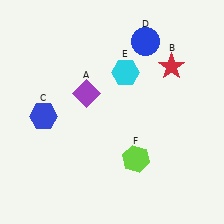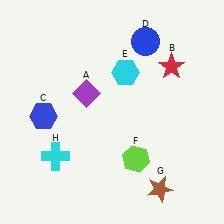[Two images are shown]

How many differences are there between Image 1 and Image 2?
There are 2 differences between the two images.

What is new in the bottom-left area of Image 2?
A cyan cross (H) was added in the bottom-left area of Image 2.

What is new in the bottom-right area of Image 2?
A brown star (G) was added in the bottom-right area of Image 2.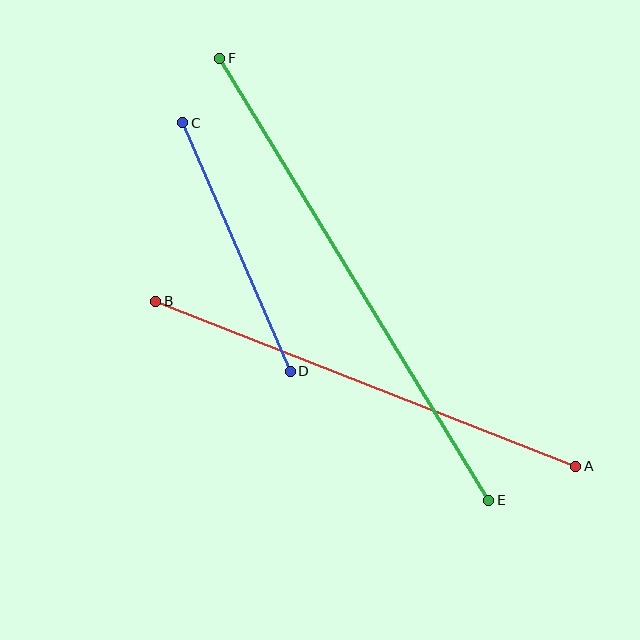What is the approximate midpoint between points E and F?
The midpoint is at approximately (354, 279) pixels.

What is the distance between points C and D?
The distance is approximately 271 pixels.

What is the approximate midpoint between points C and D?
The midpoint is at approximately (236, 247) pixels.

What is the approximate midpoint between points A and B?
The midpoint is at approximately (366, 384) pixels.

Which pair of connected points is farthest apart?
Points E and F are farthest apart.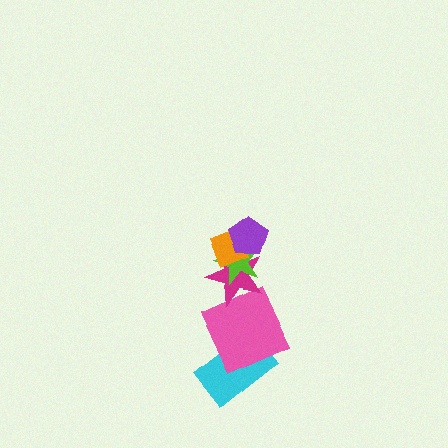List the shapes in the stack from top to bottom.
From top to bottom: the purple pentagon, the orange diamond, the lime star, the magenta star, the pink square, the cyan rectangle.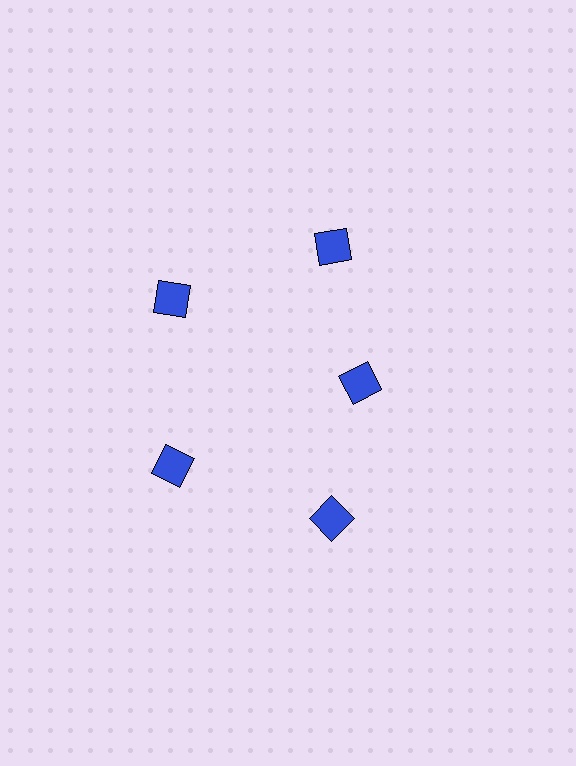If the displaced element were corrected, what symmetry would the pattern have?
It would have 5-fold rotational symmetry — the pattern would map onto itself every 72 degrees.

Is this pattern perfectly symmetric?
No. The 5 blue diamonds are arranged in a ring, but one element near the 3 o'clock position is pulled inward toward the center, breaking the 5-fold rotational symmetry.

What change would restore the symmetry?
The symmetry would be restored by moving it outward, back onto the ring so that all 5 diamonds sit at equal angles and equal distance from the center.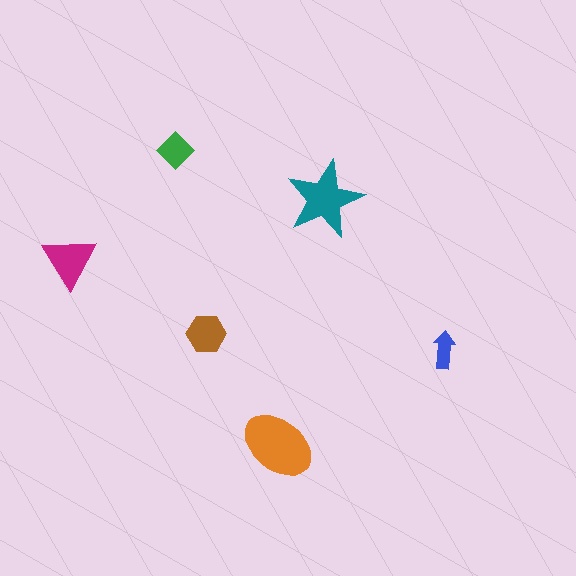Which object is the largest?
The orange ellipse.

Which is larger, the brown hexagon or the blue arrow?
The brown hexagon.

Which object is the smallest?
The blue arrow.